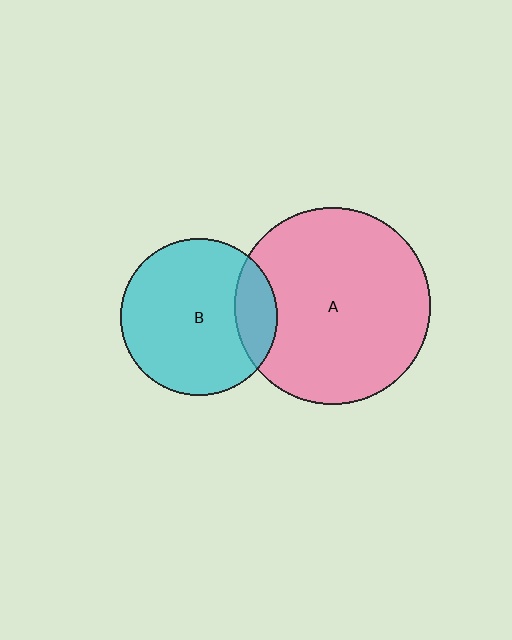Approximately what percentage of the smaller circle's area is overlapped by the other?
Approximately 15%.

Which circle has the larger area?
Circle A (pink).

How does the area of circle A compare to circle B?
Approximately 1.6 times.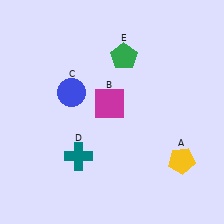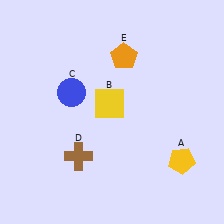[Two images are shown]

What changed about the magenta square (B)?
In Image 1, B is magenta. In Image 2, it changed to yellow.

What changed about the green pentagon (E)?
In Image 1, E is green. In Image 2, it changed to orange.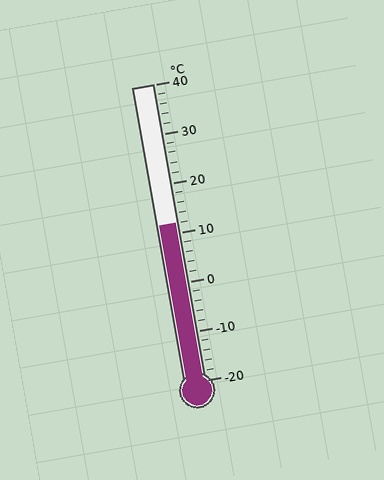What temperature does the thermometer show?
The thermometer shows approximately 12°C.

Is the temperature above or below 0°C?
The temperature is above 0°C.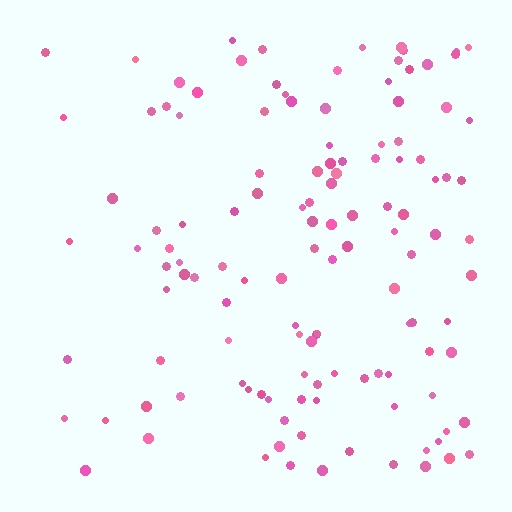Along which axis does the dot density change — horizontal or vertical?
Horizontal.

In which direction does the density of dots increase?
From left to right, with the right side densest.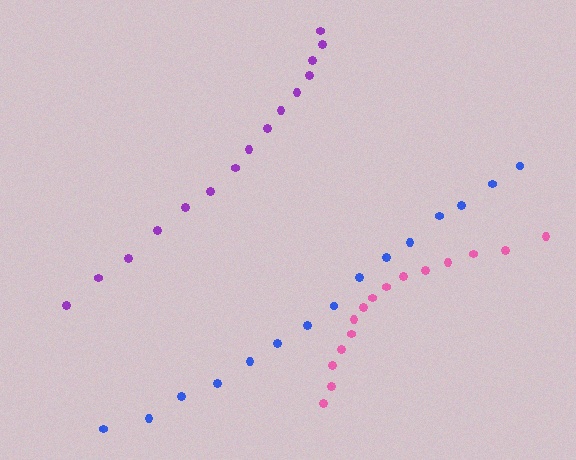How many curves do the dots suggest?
There are 3 distinct paths.